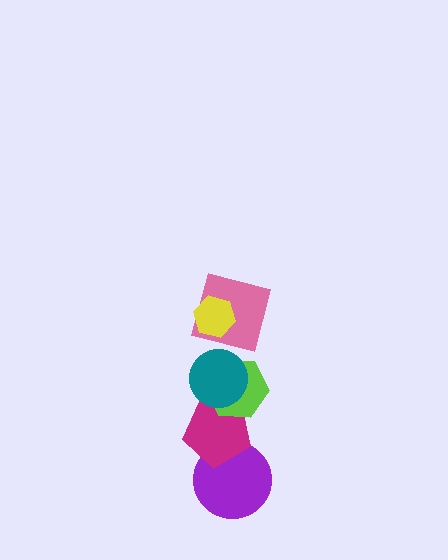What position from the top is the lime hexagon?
The lime hexagon is 4th from the top.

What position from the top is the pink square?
The pink square is 2nd from the top.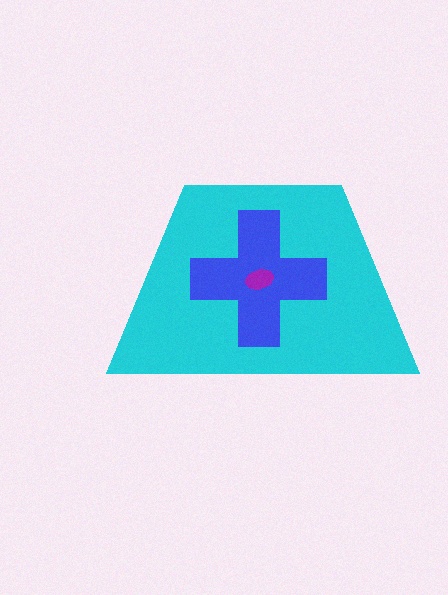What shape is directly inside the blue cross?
The purple ellipse.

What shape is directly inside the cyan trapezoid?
The blue cross.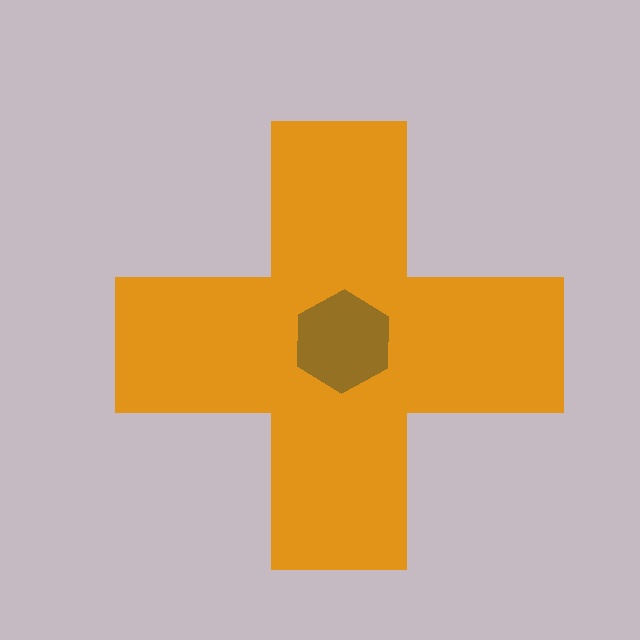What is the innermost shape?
The brown hexagon.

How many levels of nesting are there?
2.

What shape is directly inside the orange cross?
The brown hexagon.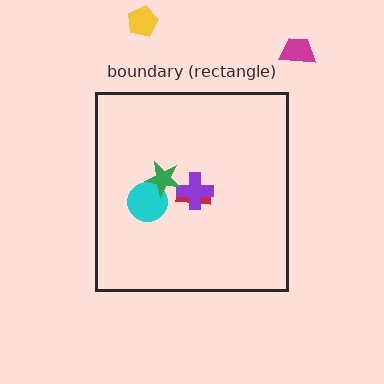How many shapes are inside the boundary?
4 inside, 2 outside.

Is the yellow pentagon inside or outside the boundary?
Outside.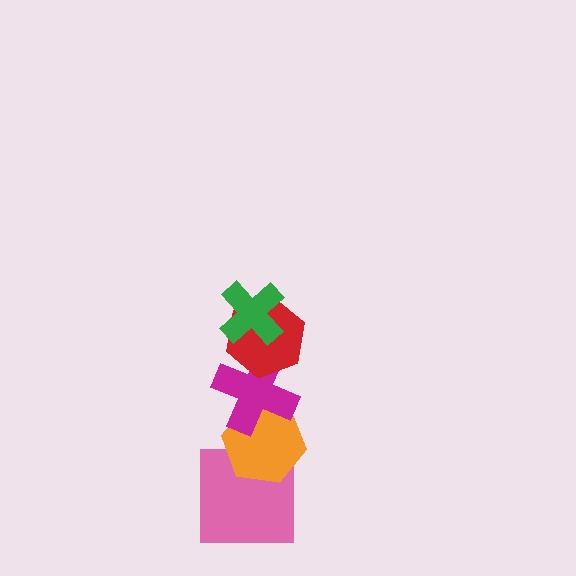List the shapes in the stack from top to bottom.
From top to bottom: the green cross, the red hexagon, the magenta cross, the orange hexagon, the pink square.